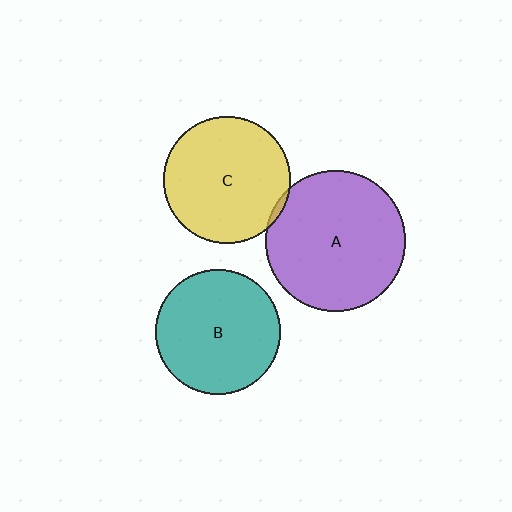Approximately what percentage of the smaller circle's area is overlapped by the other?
Approximately 5%.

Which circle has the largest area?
Circle A (purple).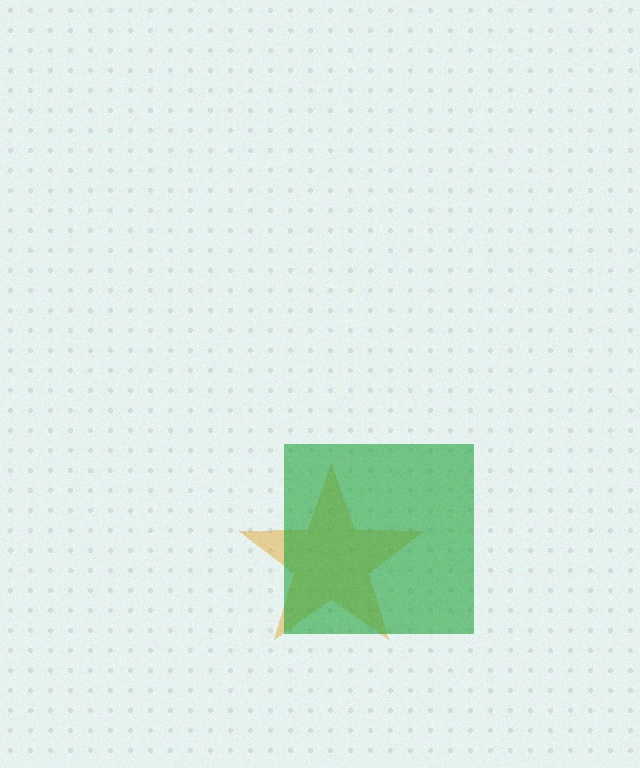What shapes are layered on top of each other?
The layered shapes are: an orange star, a green square.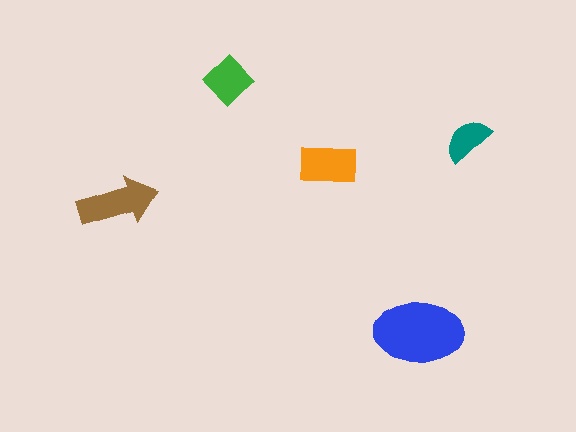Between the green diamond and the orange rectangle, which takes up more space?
The orange rectangle.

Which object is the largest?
The blue ellipse.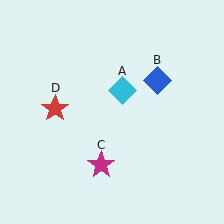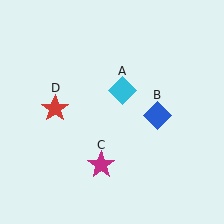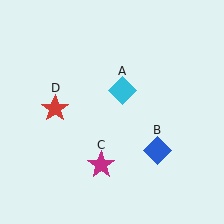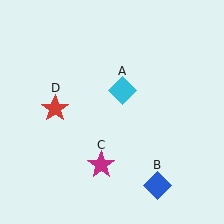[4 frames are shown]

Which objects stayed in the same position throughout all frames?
Cyan diamond (object A) and magenta star (object C) and red star (object D) remained stationary.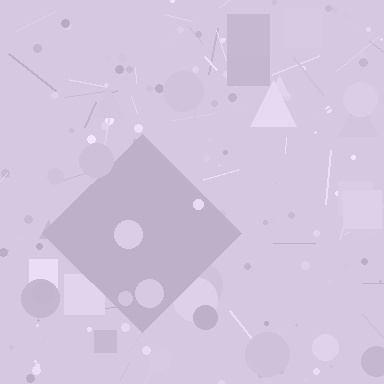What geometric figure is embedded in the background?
A diamond is embedded in the background.